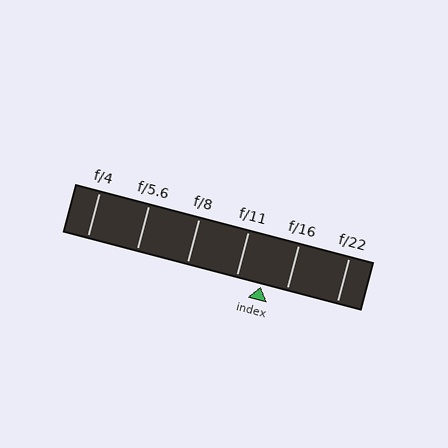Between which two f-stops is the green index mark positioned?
The index mark is between f/11 and f/16.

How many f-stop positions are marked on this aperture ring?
There are 6 f-stop positions marked.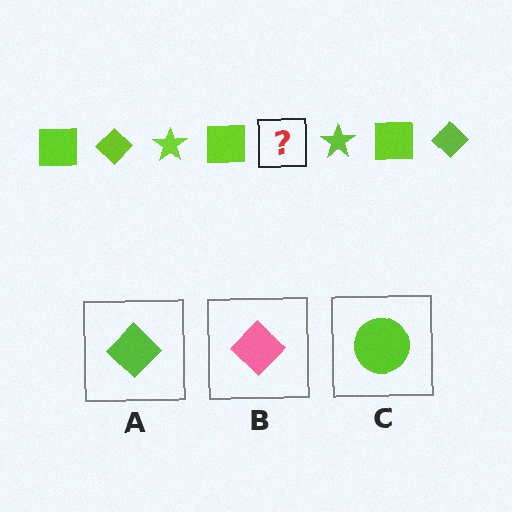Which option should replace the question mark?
Option A.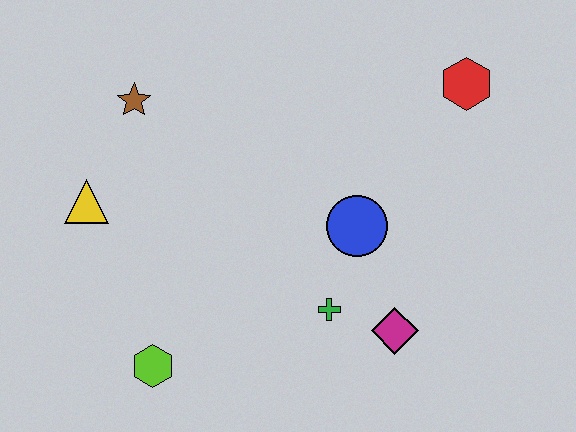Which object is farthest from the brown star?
The magenta diamond is farthest from the brown star.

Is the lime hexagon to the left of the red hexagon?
Yes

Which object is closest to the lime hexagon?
The yellow triangle is closest to the lime hexagon.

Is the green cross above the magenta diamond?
Yes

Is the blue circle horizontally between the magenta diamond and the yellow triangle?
Yes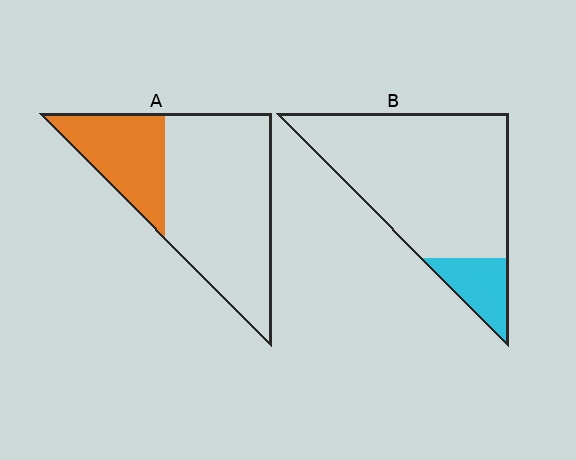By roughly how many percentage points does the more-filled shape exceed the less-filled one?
By roughly 15 percentage points (A over B).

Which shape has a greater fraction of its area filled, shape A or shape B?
Shape A.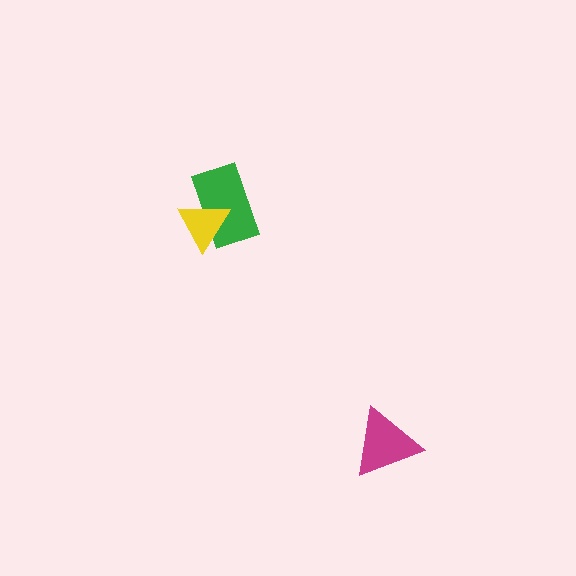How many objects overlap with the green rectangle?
1 object overlaps with the green rectangle.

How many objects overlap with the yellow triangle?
1 object overlaps with the yellow triangle.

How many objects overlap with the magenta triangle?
0 objects overlap with the magenta triangle.